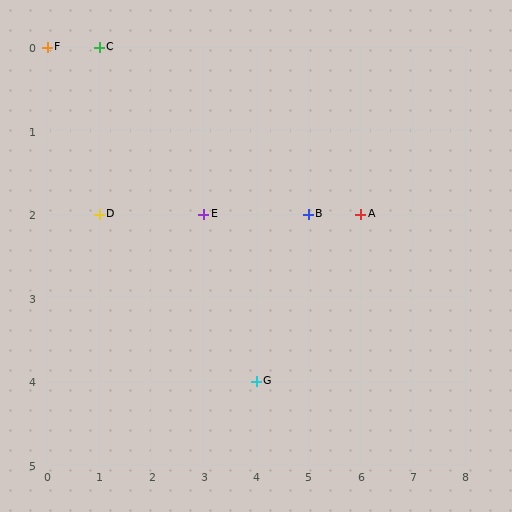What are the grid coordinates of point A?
Point A is at grid coordinates (6, 2).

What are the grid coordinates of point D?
Point D is at grid coordinates (1, 2).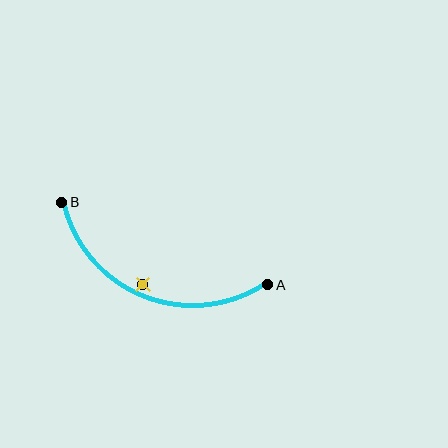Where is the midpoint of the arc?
The arc midpoint is the point on the curve farthest from the straight line joining A and B. It sits below that line.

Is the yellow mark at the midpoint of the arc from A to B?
No — the yellow mark does not lie on the arc at all. It sits slightly inside the curve.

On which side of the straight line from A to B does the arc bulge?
The arc bulges below the straight line connecting A and B.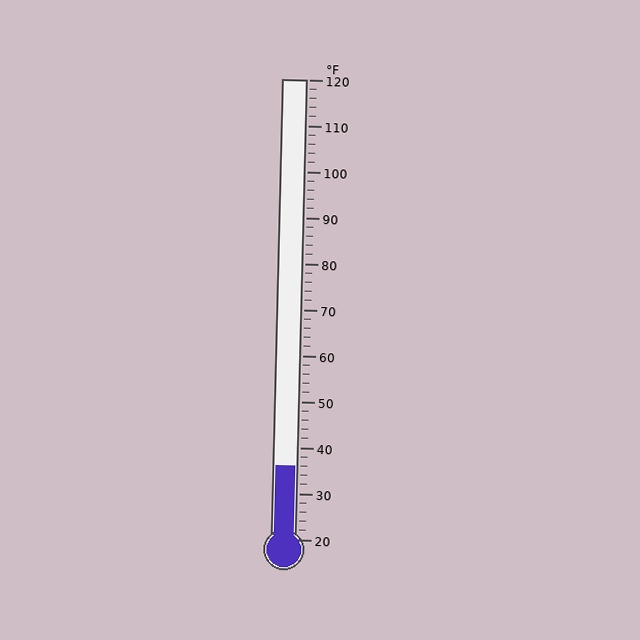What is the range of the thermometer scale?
The thermometer scale ranges from 20°F to 120°F.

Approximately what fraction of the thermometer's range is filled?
The thermometer is filled to approximately 15% of its range.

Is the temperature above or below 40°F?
The temperature is below 40°F.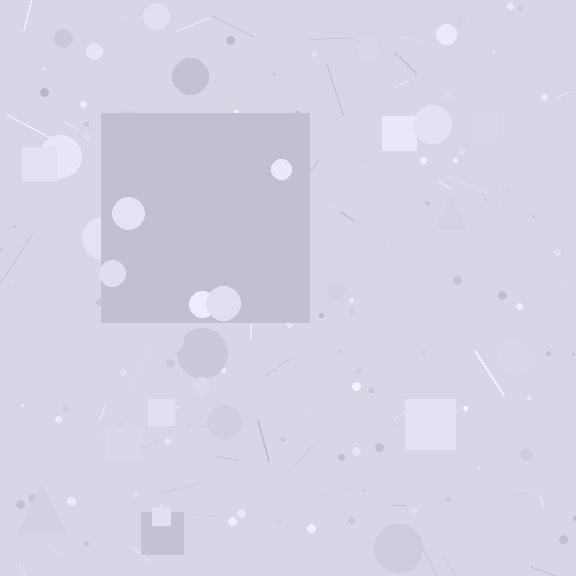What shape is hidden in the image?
A square is hidden in the image.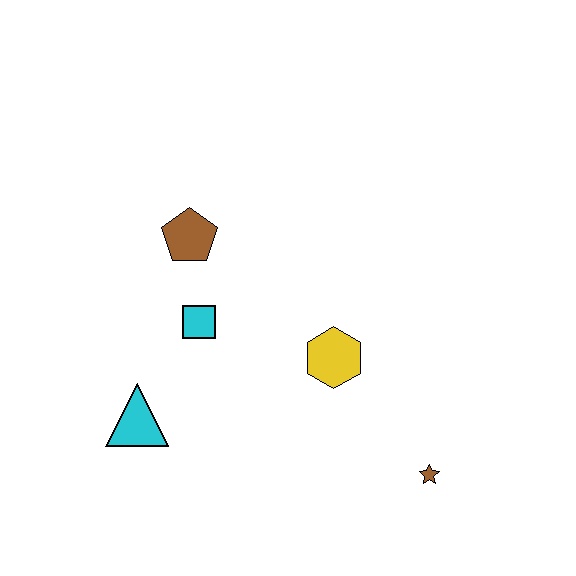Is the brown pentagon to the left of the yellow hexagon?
Yes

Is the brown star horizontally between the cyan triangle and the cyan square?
No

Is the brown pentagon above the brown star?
Yes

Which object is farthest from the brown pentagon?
The brown star is farthest from the brown pentagon.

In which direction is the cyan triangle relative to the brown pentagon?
The cyan triangle is below the brown pentagon.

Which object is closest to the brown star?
The yellow hexagon is closest to the brown star.